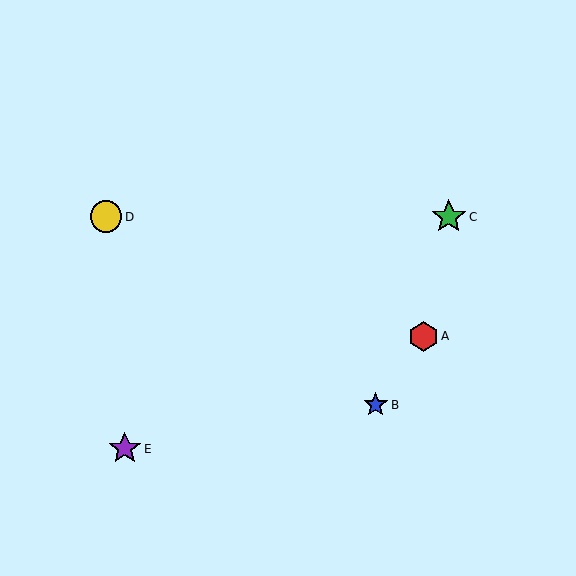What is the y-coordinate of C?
Object C is at y≈217.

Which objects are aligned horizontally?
Objects C, D are aligned horizontally.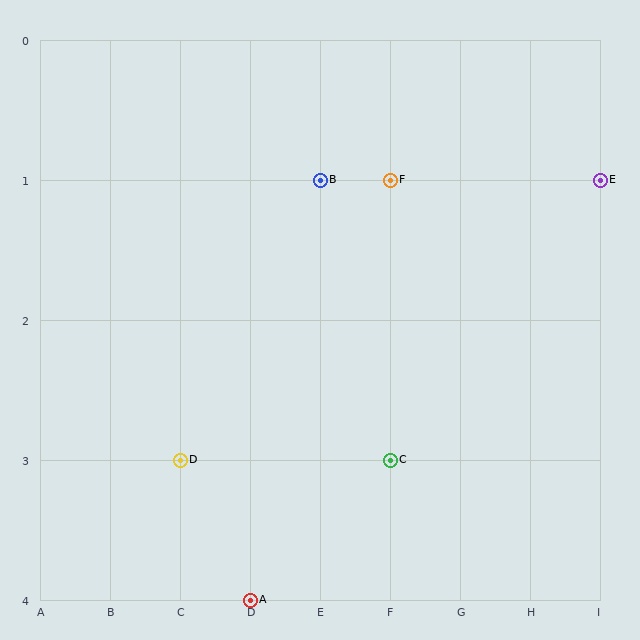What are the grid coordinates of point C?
Point C is at grid coordinates (F, 3).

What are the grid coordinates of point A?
Point A is at grid coordinates (D, 4).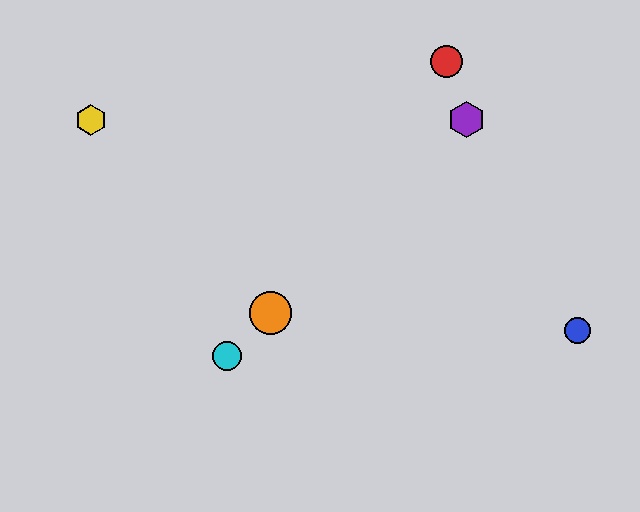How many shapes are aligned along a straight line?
4 shapes (the green hexagon, the purple hexagon, the orange circle, the cyan circle) are aligned along a straight line.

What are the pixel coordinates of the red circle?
The red circle is at (446, 62).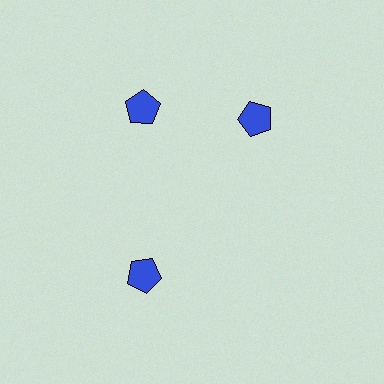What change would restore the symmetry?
The symmetry would be restored by rotating it back into even spacing with its neighbors so that all 3 pentagons sit at equal angles and equal distance from the center.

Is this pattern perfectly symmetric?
No. The 3 blue pentagons are arranged in a ring, but one element near the 3 o'clock position is rotated out of alignment along the ring, breaking the 3-fold rotational symmetry.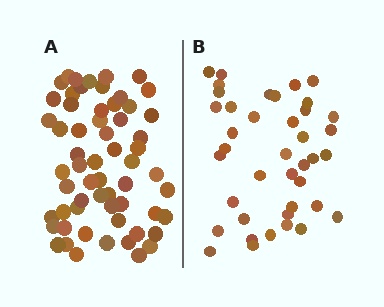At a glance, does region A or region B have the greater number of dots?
Region A (the left region) has more dots.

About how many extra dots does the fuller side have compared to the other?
Region A has approximately 20 more dots than region B.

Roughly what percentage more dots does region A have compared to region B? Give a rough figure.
About 50% more.